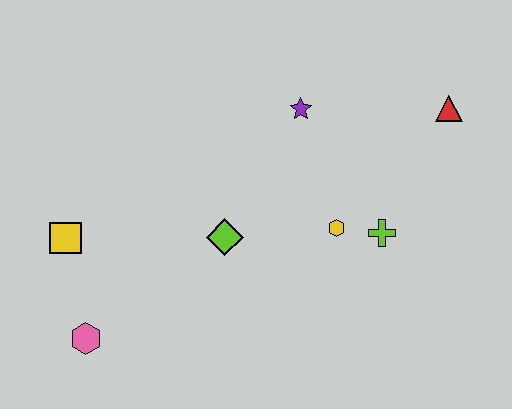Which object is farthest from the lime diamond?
The red triangle is farthest from the lime diamond.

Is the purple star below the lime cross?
No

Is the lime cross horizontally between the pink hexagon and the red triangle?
Yes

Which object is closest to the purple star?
The yellow hexagon is closest to the purple star.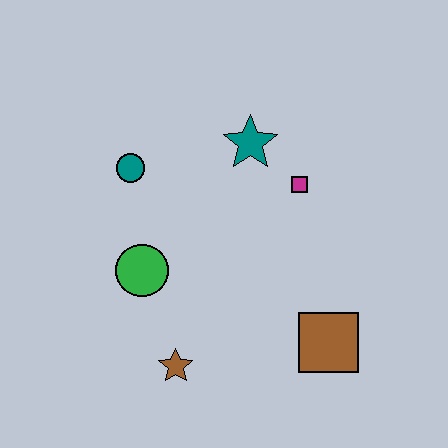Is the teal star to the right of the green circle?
Yes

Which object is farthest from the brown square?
The teal circle is farthest from the brown square.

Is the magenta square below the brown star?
No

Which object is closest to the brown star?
The green circle is closest to the brown star.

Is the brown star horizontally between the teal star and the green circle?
Yes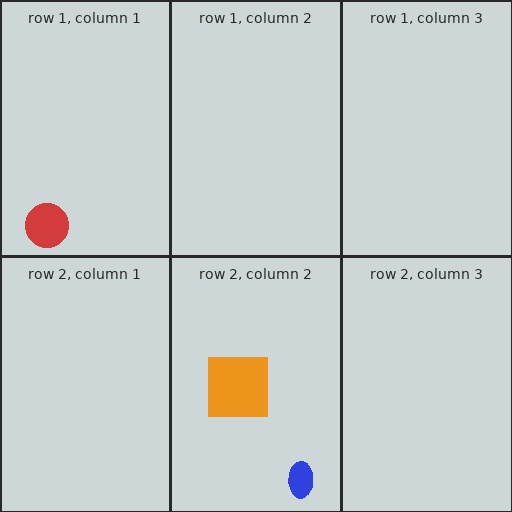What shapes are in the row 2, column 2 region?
The orange square, the blue ellipse.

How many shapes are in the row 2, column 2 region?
2.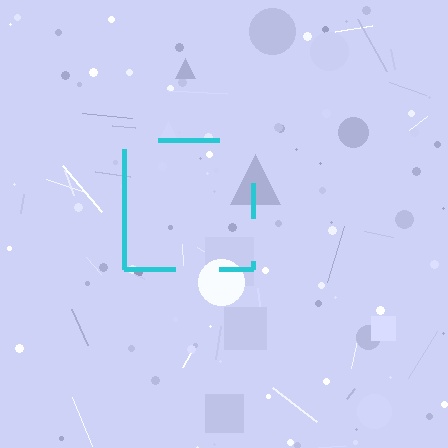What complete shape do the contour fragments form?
The contour fragments form a square.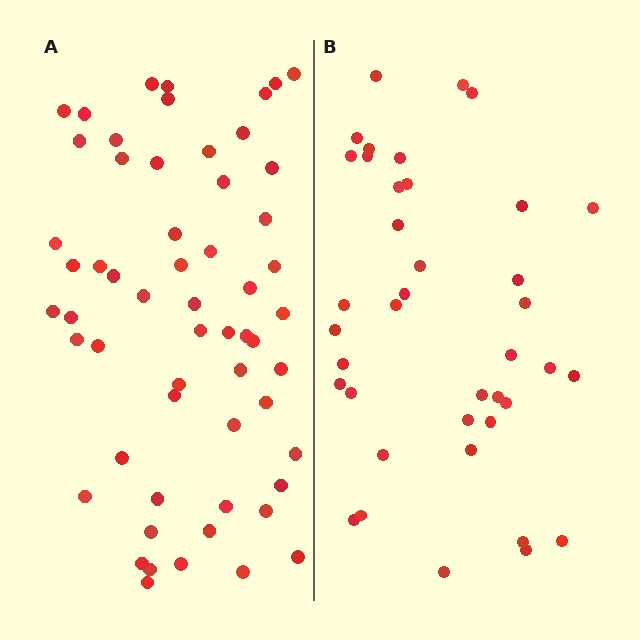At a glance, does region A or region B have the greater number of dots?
Region A (the left region) has more dots.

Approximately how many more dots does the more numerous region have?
Region A has approximately 20 more dots than region B.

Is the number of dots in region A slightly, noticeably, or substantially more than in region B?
Region A has substantially more. The ratio is roughly 1.5 to 1.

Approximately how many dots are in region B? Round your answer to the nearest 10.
About 40 dots. (The exact count is 39, which rounds to 40.)